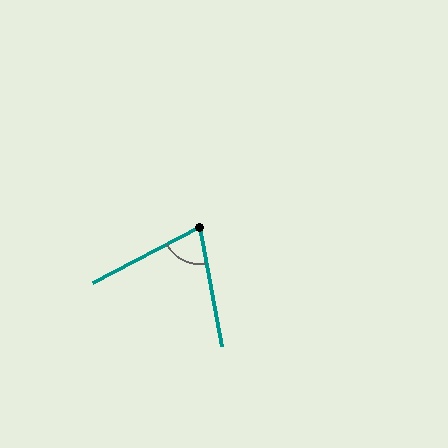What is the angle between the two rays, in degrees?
Approximately 73 degrees.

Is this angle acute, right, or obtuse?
It is acute.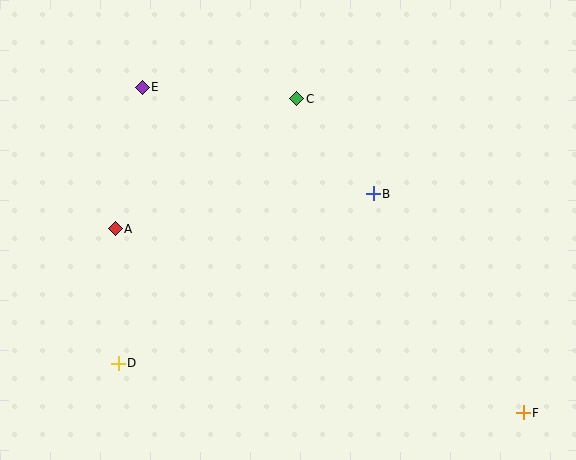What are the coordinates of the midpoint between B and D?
The midpoint between B and D is at (246, 279).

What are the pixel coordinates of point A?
Point A is at (115, 229).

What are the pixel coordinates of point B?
Point B is at (373, 194).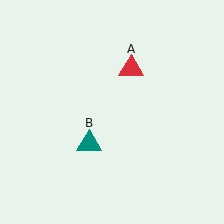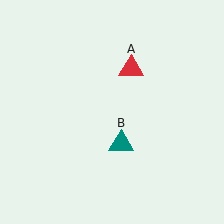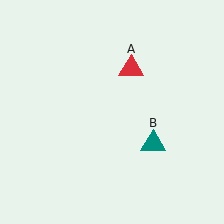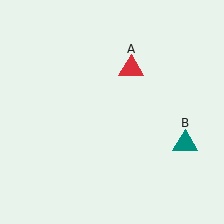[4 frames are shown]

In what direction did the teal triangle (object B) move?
The teal triangle (object B) moved right.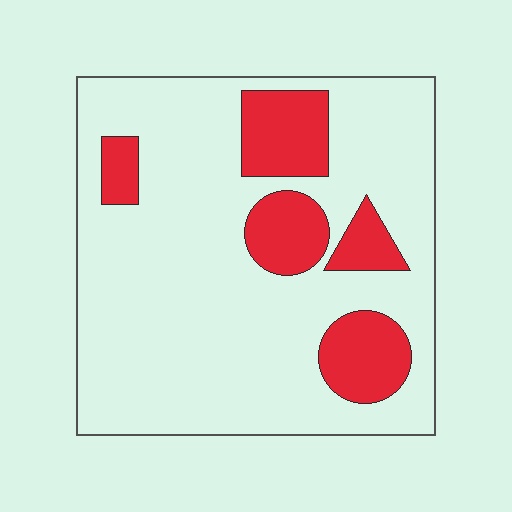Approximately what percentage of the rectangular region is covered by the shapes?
Approximately 20%.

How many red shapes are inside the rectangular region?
5.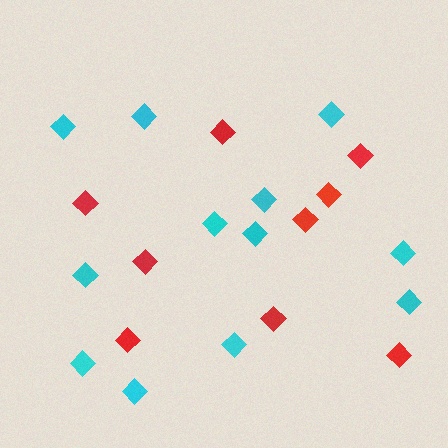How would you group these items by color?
There are 2 groups: one group of red diamonds (9) and one group of cyan diamonds (12).